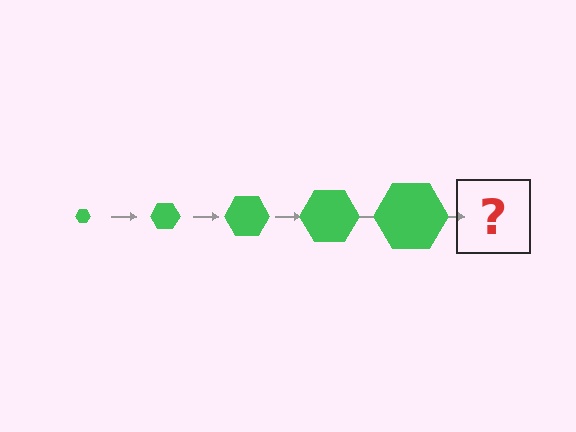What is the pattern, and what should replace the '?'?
The pattern is that the hexagon gets progressively larger each step. The '?' should be a green hexagon, larger than the previous one.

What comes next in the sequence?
The next element should be a green hexagon, larger than the previous one.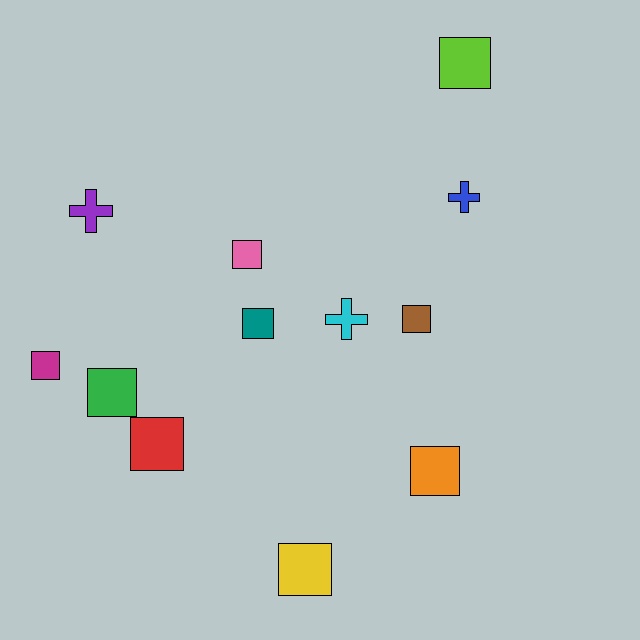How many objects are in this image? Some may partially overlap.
There are 12 objects.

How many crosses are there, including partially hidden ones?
There are 3 crosses.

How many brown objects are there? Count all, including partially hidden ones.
There is 1 brown object.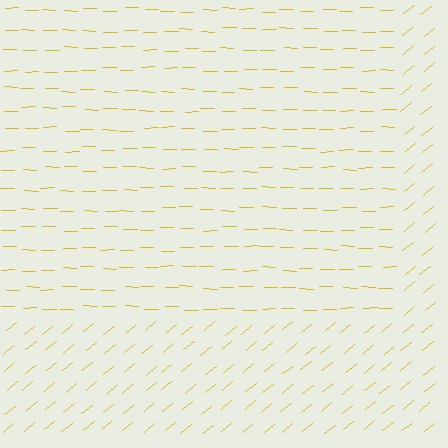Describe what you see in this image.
The image is filled with small yellow line segments. A rectangle region in the image has lines oriented differently from the surrounding lines, creating a visible texture boundary.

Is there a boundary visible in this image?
Yes, there is a texture boundary formed by a change in line orientation.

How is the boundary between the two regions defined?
The boundary is defined purely by a change in line orientation (approximately 39 degrees difference). All lines are the same color and thickness.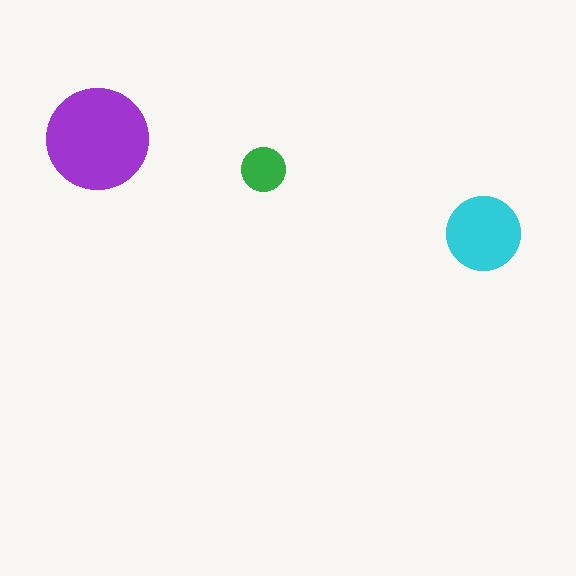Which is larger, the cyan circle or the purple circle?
The purple one.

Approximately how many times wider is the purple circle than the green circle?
About 2.5 times wider.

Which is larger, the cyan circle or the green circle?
The cyan one.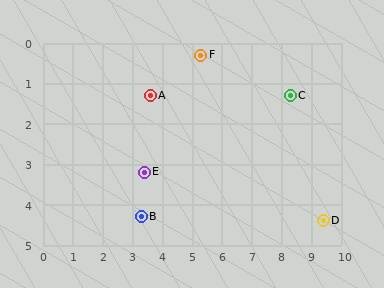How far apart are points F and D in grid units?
Points F and D are about 5.8 grid units apart.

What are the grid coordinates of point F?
Point F is at approximately (5.3, 0.3).